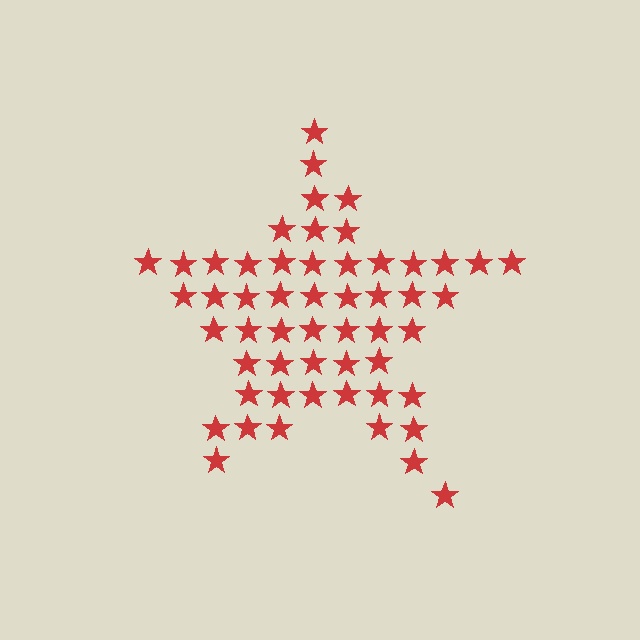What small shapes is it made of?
It is made of small stars.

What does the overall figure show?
The overall figure shows a star.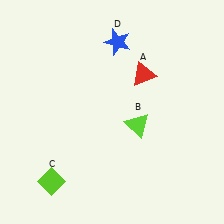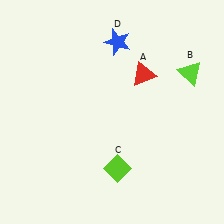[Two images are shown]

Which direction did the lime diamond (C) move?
The lime diamond (C) moved right.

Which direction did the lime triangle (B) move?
The lime triangle (B) moved right.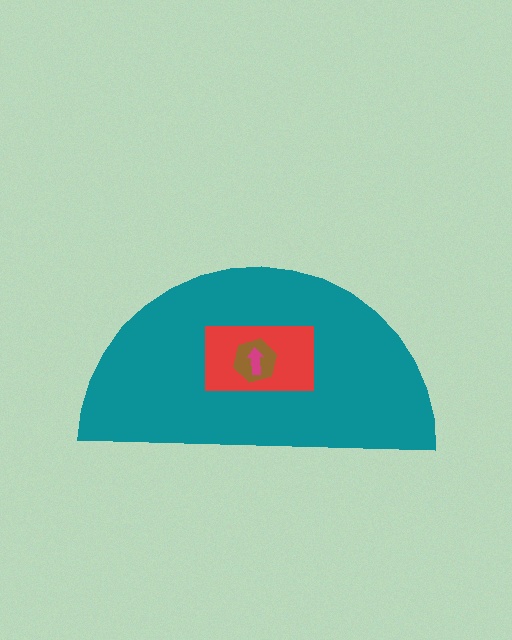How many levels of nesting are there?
4.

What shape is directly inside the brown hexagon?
The magenta arrow.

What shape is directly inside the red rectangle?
The brown hexagon.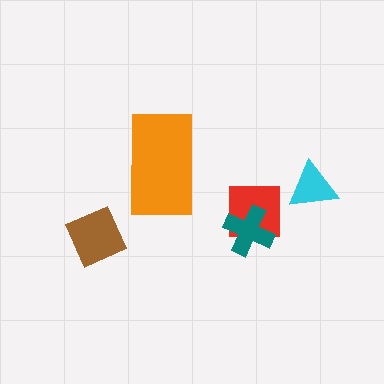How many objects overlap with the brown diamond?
0 objects overlap with the brown diamond.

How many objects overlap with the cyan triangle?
0 objects overlap with the cyan triangle.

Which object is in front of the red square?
The teal cross is in front of the red square.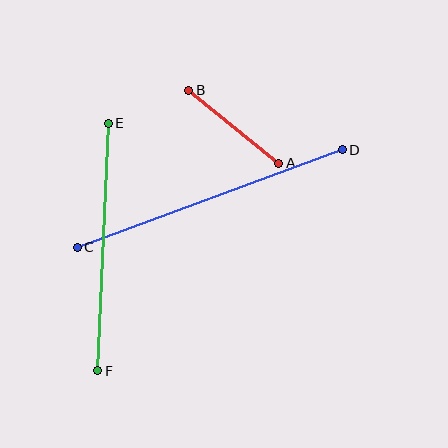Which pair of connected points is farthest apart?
Points C and D are farthest apart.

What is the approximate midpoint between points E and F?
The midpoint is at approximately (103, 247) pixels.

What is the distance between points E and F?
The distance is approximately 248 pixels.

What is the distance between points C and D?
The distance is approximately 282 pixels.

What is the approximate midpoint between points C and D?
The midpoint is at approximately (210, 199) pixels.